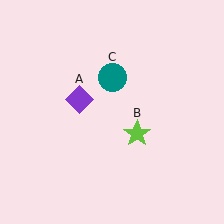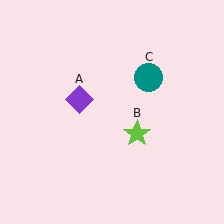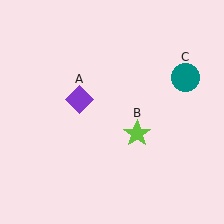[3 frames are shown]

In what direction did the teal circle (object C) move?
The teal circle (object C) moved right.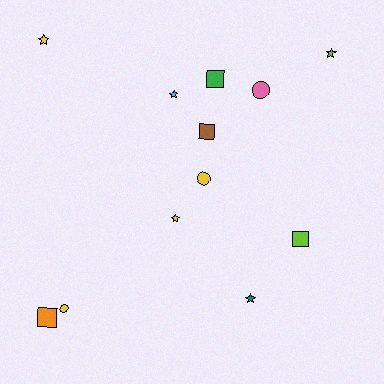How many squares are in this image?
There are 4 squares.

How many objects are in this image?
There are 12 objects.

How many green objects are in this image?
There is 1 green object.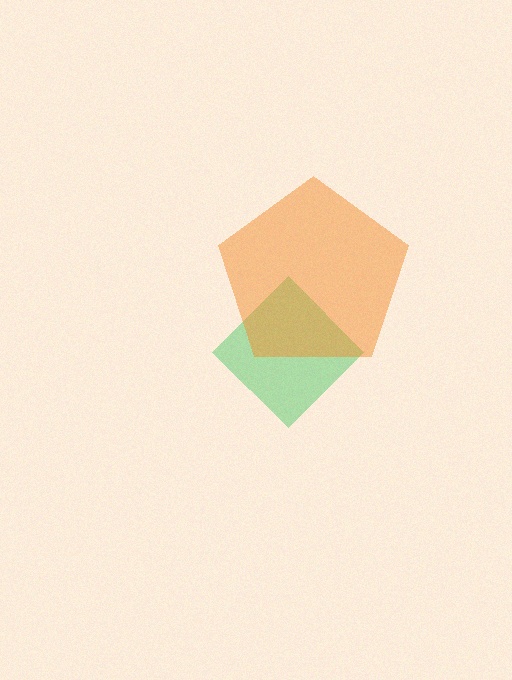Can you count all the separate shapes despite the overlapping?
Yes, there are 2 separate shapes.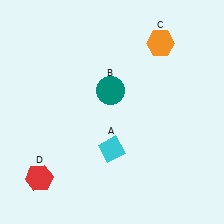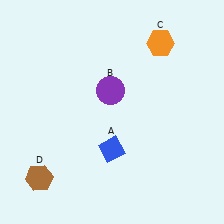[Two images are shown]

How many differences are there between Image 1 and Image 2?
There are 3 differences between the two images.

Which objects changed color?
A changed from cyan to blue. B changed from teal to purple. D changed from red to brown.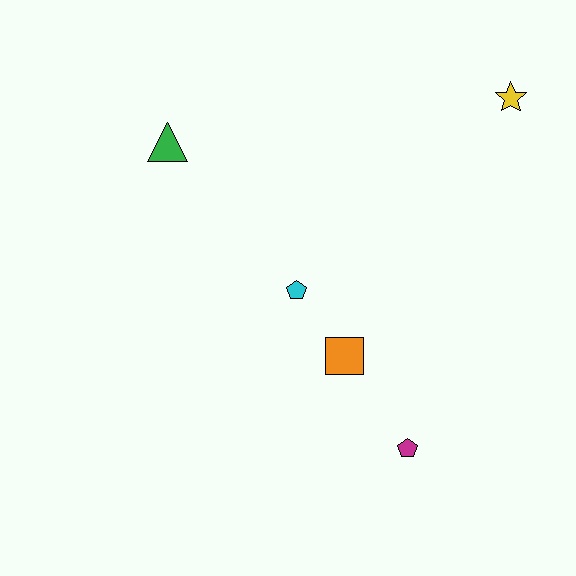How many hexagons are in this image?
There are no hexagons.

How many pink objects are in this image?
There are no pink objects.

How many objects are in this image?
There are 5 objects.